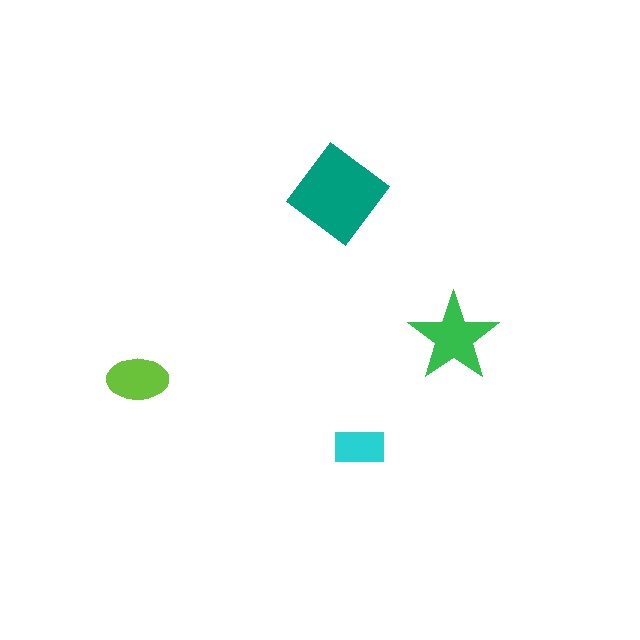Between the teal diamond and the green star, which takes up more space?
The teal diamond.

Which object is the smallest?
The cyan rectangle.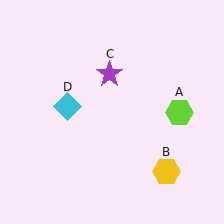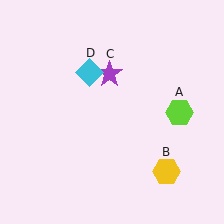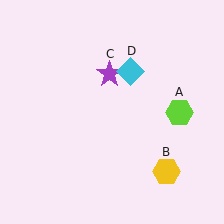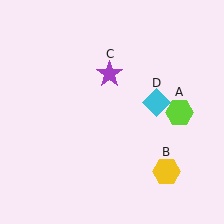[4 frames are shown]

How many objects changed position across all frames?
1 object changed position: cyan diamond (object D).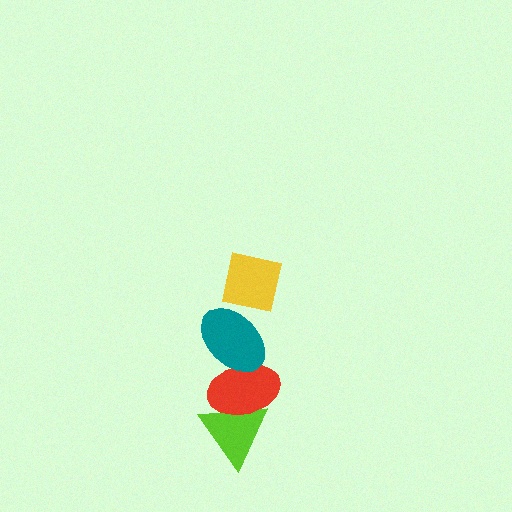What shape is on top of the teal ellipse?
The yellow square is on top of the teal ellipse.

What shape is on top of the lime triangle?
The red ellipse is on top of the lime triangle.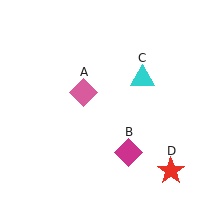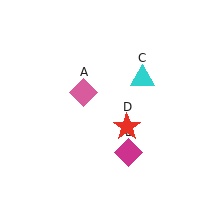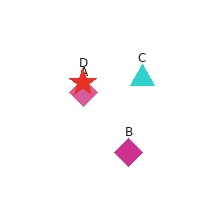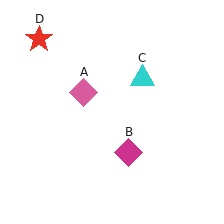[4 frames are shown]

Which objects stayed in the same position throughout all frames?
Pink diamond (object A) and magenta diamond (object B) and cyan triangle (object C) remained stationary.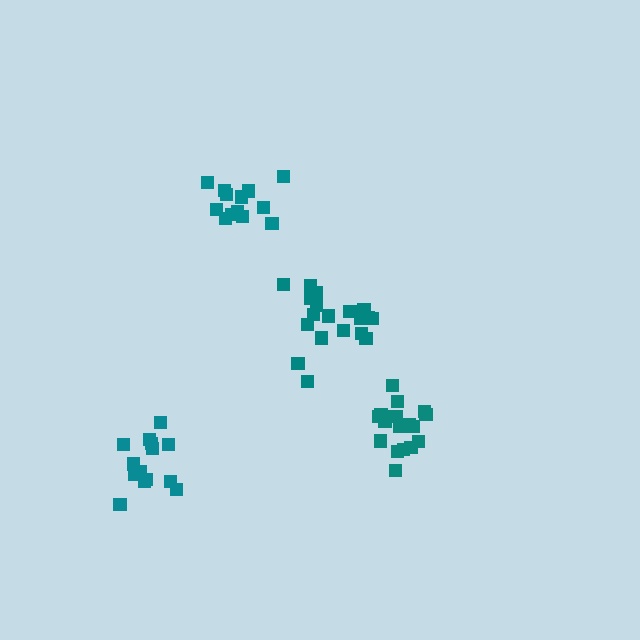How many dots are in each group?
Group 1: 18 dots, Group 2: 13 dots, Group 3: 14 dots, Group 4: 19 dots (64 total).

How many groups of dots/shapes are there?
There are 4 groups.